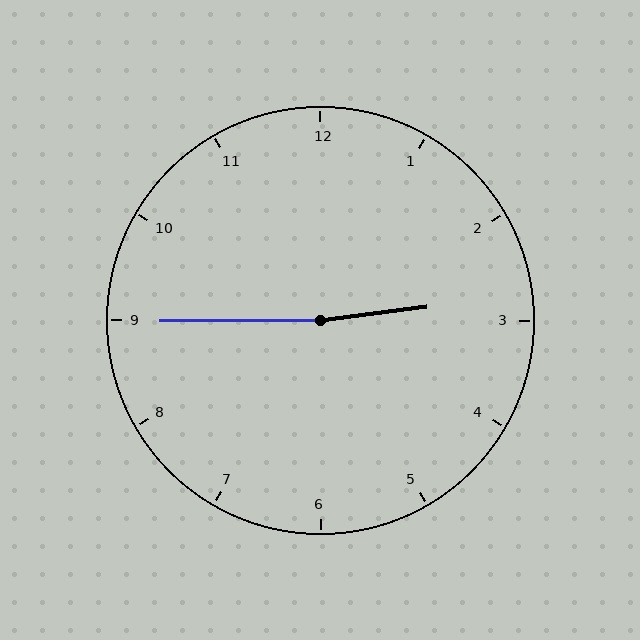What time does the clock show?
2:45.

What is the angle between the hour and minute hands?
Approximately 172 degrees.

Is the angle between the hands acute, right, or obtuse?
It is obtuse.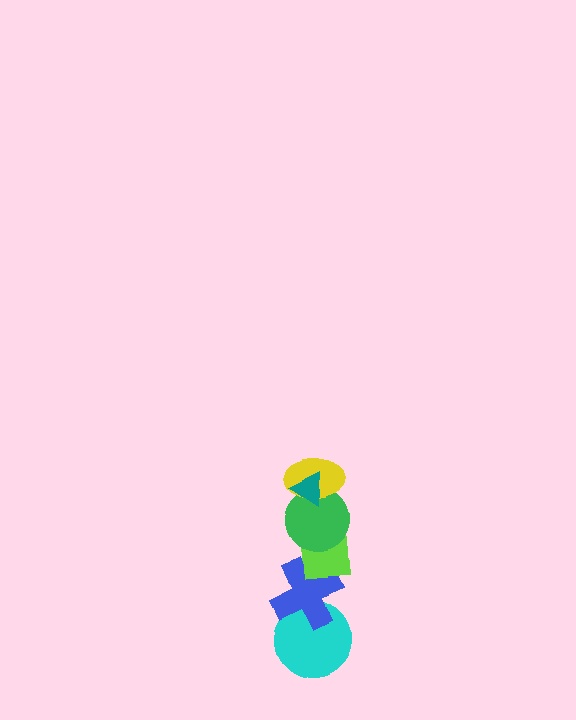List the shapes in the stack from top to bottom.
From top to bottom: the teal triangle, the yellow ellipse, the green circle, the lime square, the blue cross, the cyan circle.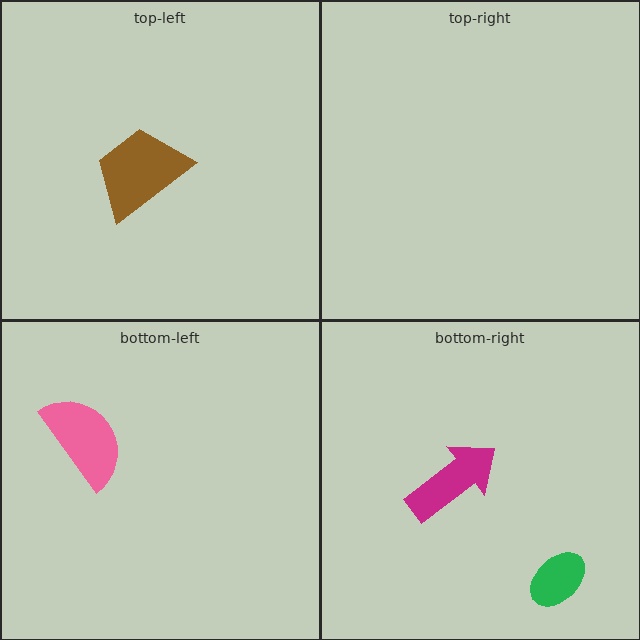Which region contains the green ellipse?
The bottom-right region.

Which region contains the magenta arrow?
The bottom-right region.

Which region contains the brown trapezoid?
The top-left region.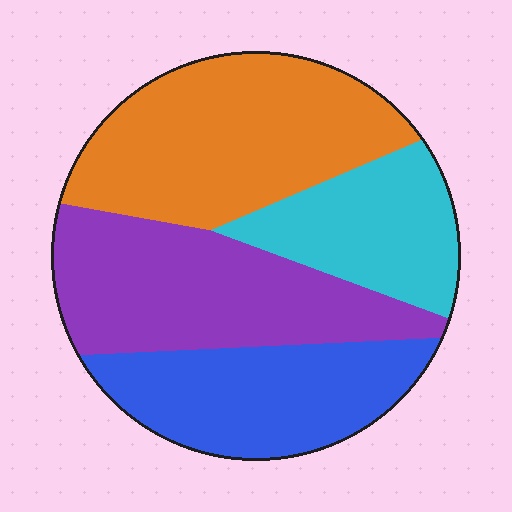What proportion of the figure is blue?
Blue covers roughly 25% of the figure.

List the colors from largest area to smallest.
From largest to smallest: orange, purple, blue, cyan.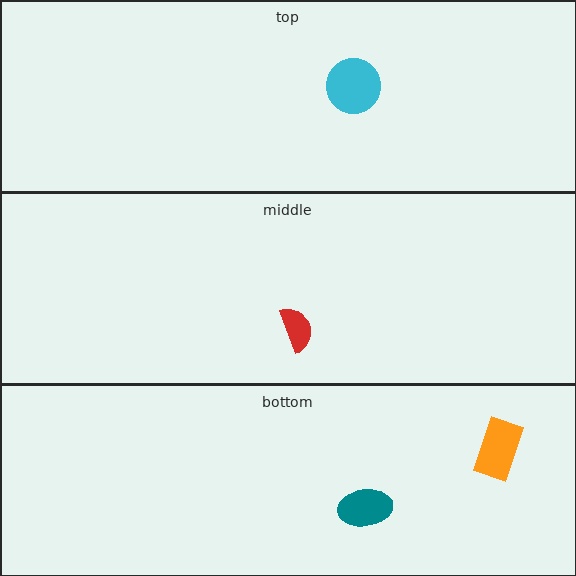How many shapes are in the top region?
1.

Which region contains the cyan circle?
The top region.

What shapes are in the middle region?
The red semicircle.